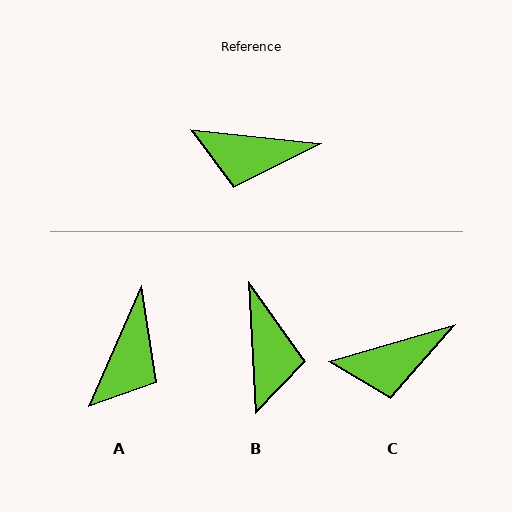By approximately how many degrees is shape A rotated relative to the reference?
Approximately 72 degrees counter-clockwise.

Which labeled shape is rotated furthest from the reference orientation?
B, about 99 degrees away.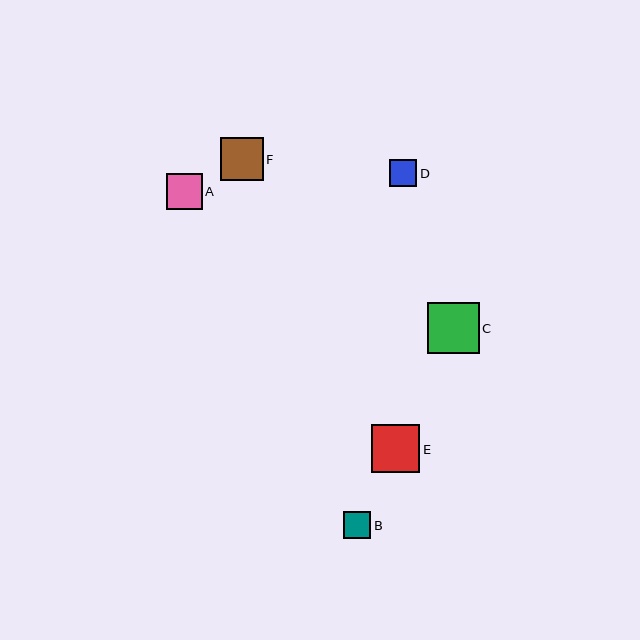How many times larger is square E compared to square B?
Square E is approximately 1.8 times the size of square B.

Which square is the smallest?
Square D is the smallest with a size of approximately 27 pixels.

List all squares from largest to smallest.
From largest to smallest: C, E, F, A, B, D.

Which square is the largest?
Square C is the largest with a size of approximately 51 pixels.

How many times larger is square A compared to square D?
Square A is approximately 1.3 times the size of square D.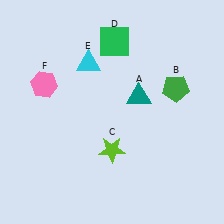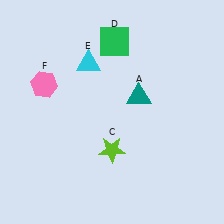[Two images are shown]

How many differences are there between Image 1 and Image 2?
There is 1 difference between the two images.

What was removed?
The green pentagon (B) was removed in Image 2.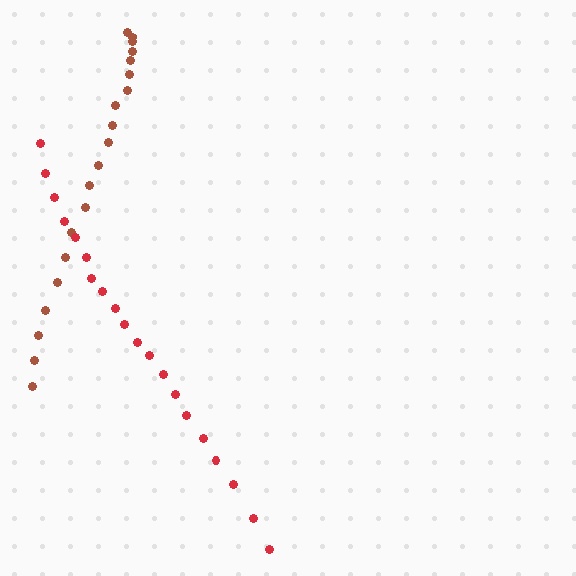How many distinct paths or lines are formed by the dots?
There are 2 distinct paths.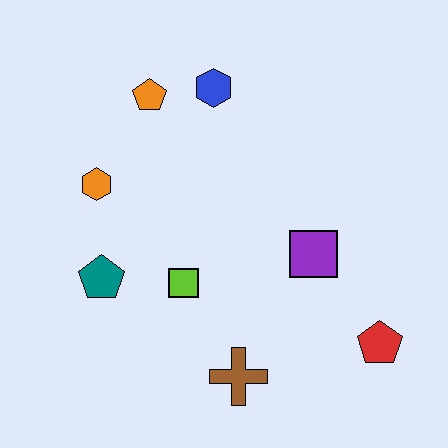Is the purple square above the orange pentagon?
No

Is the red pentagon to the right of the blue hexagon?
Yes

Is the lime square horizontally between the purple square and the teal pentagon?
Yes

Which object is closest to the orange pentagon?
The blue hexagon is closest to the orange pentagon.